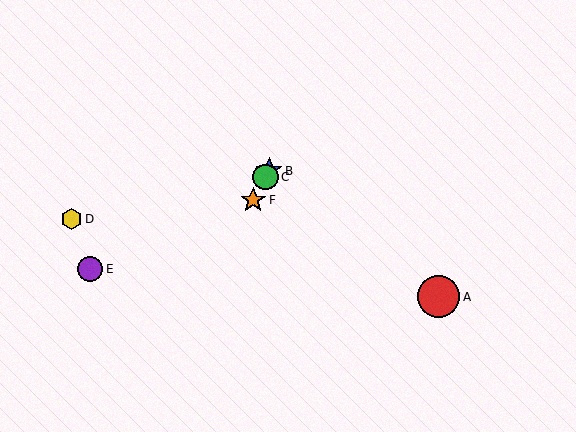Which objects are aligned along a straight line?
Objects B, C, F are aligned along a straight line.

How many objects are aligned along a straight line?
3 objects (B, C, F) are aligned along a straight line.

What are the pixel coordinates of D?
Object D is at (72, 219).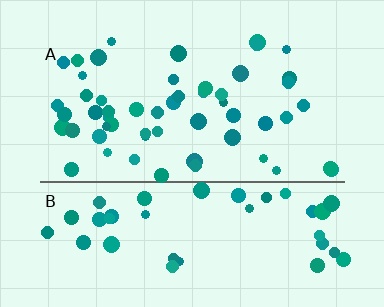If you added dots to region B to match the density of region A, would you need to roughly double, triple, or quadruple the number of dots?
Approximately double.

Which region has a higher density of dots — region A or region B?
A (the top).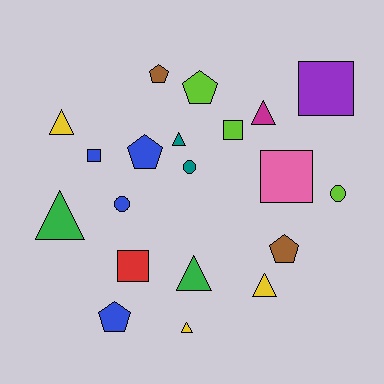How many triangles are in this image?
There are 7 triangles.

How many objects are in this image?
There are 20 objects.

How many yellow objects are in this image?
There are 3 yellow objects.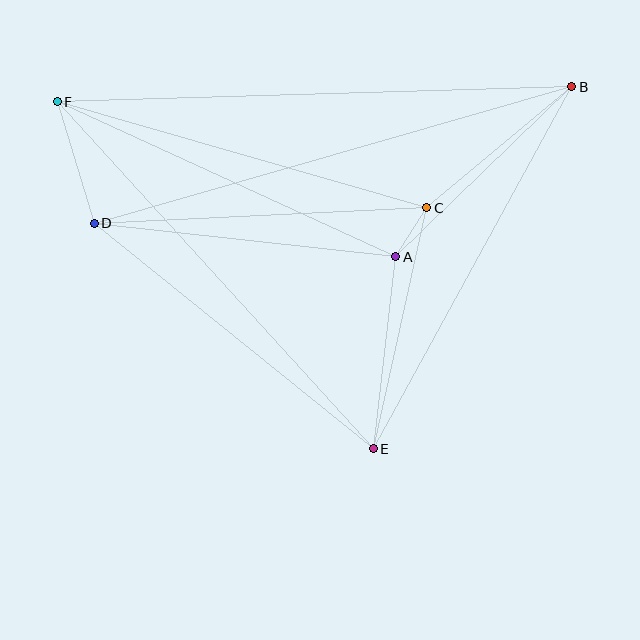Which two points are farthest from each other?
Points B and F are farthest from each other.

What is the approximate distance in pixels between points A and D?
The distance between A and D is approximately 303 pixels.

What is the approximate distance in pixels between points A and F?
The distance between A and F is approximately 372 pixels.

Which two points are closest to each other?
Points A and C are closest to each other.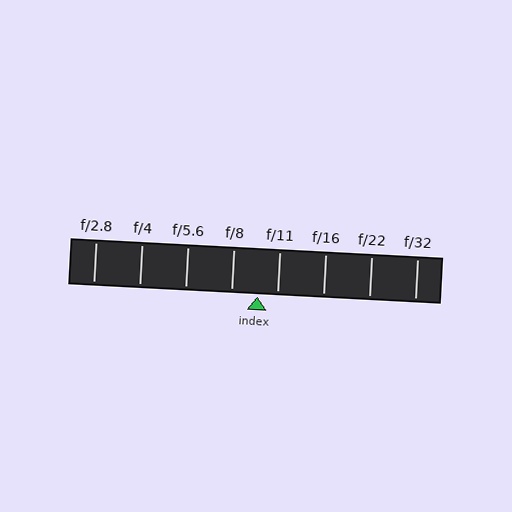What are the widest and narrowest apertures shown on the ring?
The widest aperture shown is f/2.8 and the narrowest is f/32.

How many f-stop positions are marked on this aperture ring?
There are 8 f-stop positions marked.